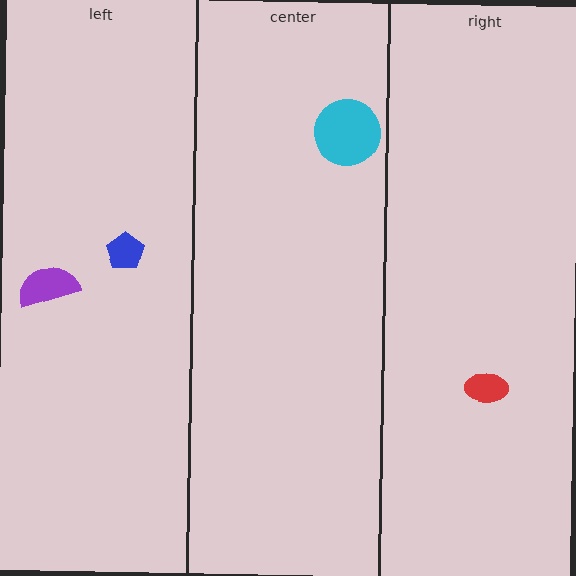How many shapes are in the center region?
1.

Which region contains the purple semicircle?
The left region.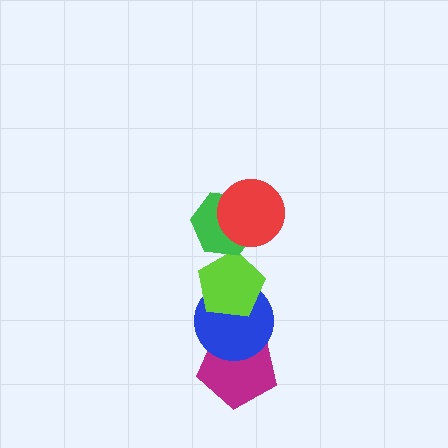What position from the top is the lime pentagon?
The lime pentagon is 3rd from the top.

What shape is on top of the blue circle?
The lime pentagon is on top of the blue circle.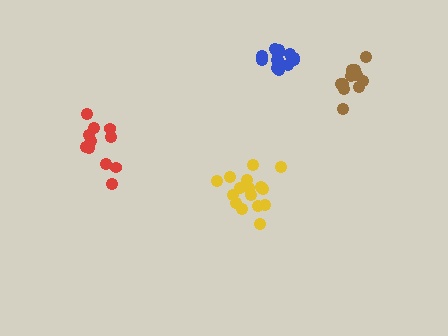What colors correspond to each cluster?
The clusters are colored: blue, red, yellow, brown.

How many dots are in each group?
Group 1: 14 dots, Group 2: 11 dots, Group 3: 16 dots, Group 4: 11 dots (52 total).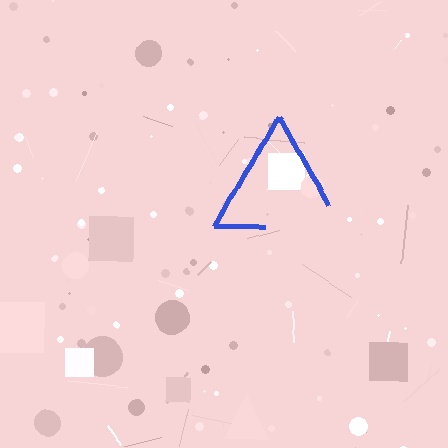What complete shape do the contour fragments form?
The contour fragments form a triangle.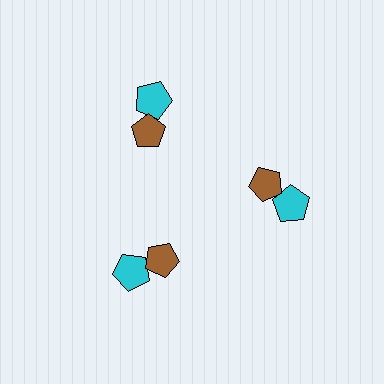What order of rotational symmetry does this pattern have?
This pattern has 3-fold rotational symmetry.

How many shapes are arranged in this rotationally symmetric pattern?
There are 6 shapes, arranged in 3 groups of 2.